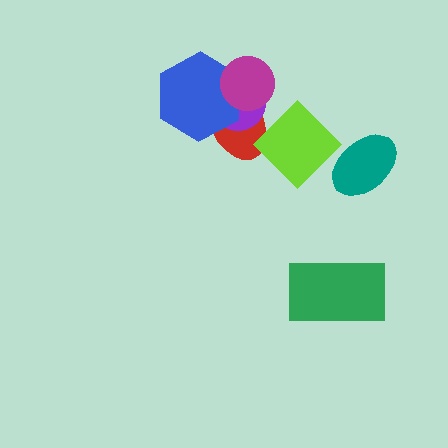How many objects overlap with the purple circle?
3 objects overlap with the purple circle.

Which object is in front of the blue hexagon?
The magenta circle is in front of the blue hexagon.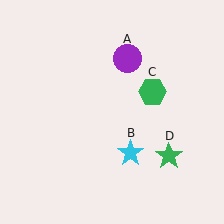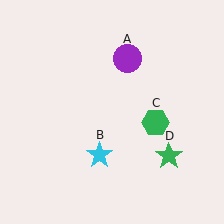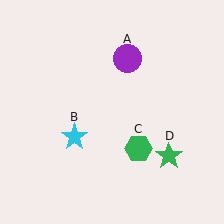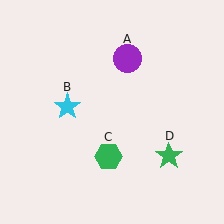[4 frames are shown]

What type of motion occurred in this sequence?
The cyan star (object B), green hexagon (object C) rotated clockwise around the center of the scene.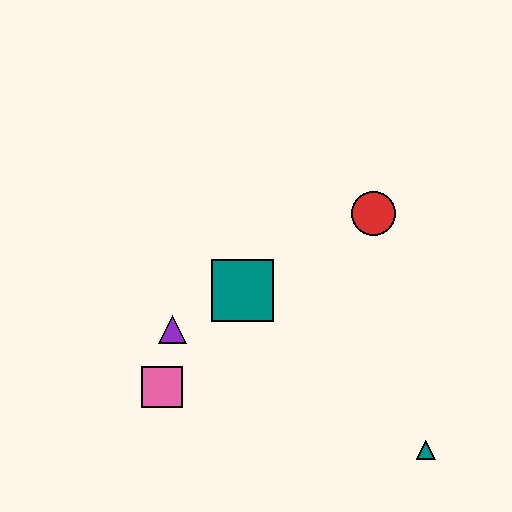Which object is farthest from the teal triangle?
The purple triangle is farthest from the teal triangle.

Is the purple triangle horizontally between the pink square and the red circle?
Yes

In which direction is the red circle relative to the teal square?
The red circle is to the right of the teal square.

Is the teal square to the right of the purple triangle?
Yes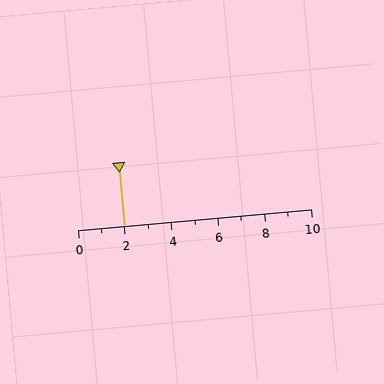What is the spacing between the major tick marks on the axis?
The major ticks are spaced 2 apart.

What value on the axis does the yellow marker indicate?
The marker indicates approximately 2.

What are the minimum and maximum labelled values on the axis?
The axis runs from 0 to 10.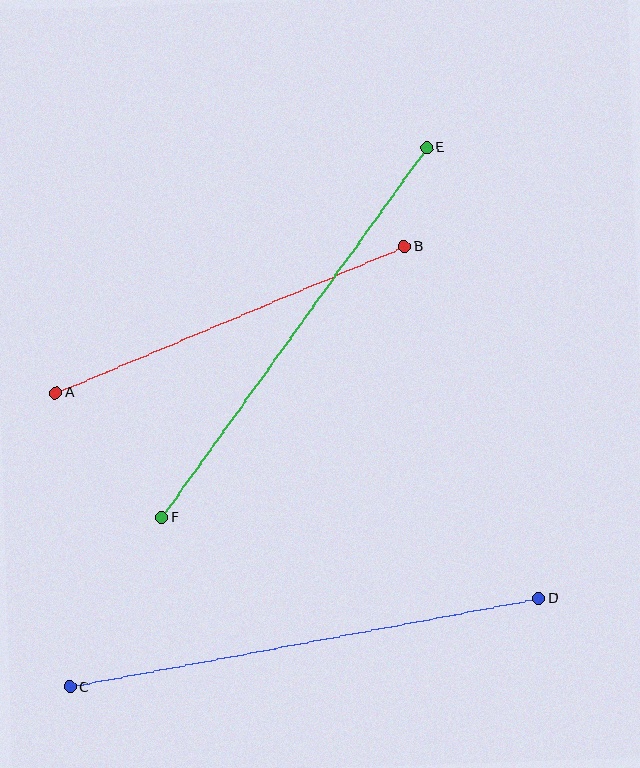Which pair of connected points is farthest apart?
Points C and D are farthest apart.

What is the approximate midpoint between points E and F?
The midpoint is at approximately (294, 333) pixels.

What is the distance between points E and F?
The distance is approximately 455 pixels.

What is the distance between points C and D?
The distance is approximately 477 pixels.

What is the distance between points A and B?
The distance is approximately 378 pixels.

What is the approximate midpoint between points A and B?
The midpoint is at approximately (230, 319) pixels.